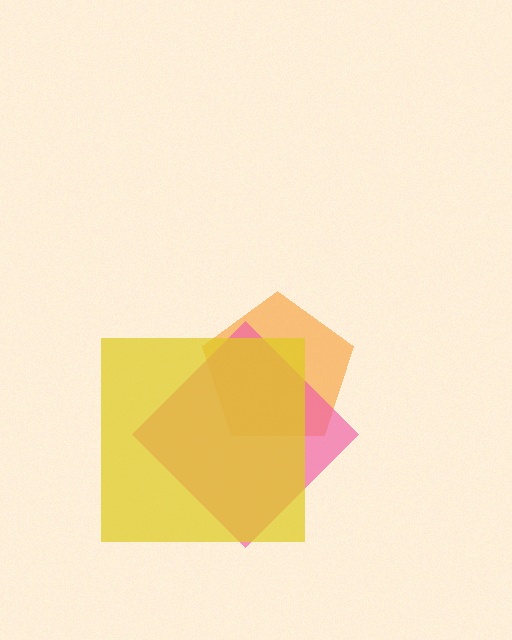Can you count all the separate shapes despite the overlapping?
Yes, there are 3 separate shapes.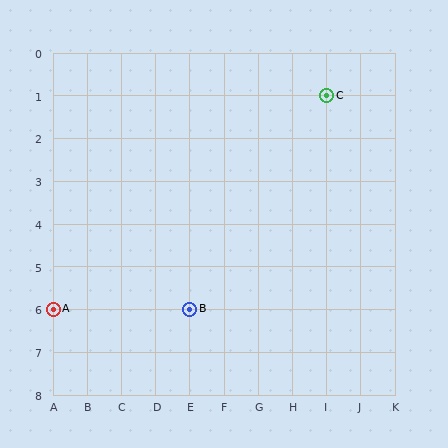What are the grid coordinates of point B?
Point B is at grid coordinates (E, 6).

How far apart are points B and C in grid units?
Points B and C are 4 columns and 5 rows apart (about 6.4 grid units diagonally).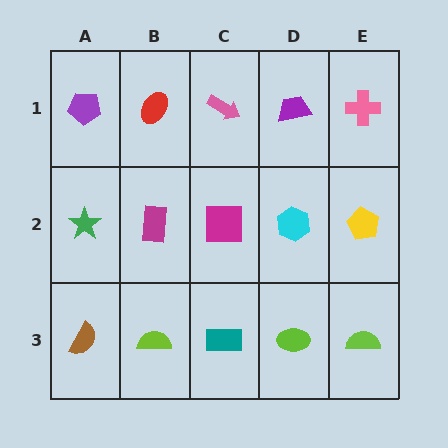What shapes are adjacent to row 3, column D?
A cyan hexagon (row 2, column D), a teal rectangle (row 3, column C), a lime semicircle (row 3, column E).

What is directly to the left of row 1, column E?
A purple trapezoid.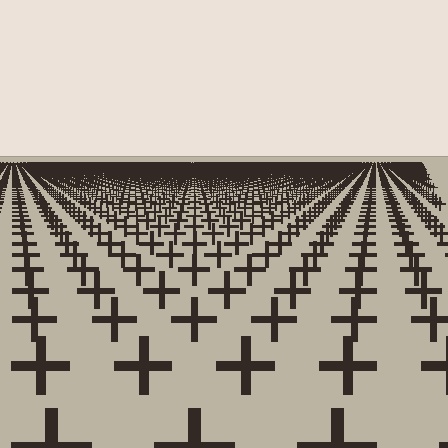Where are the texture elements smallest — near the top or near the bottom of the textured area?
Near the top.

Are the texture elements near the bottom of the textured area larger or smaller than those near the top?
Larger. Near the bottom, elements are closer to the viewer and appear at a bigger on-screen size.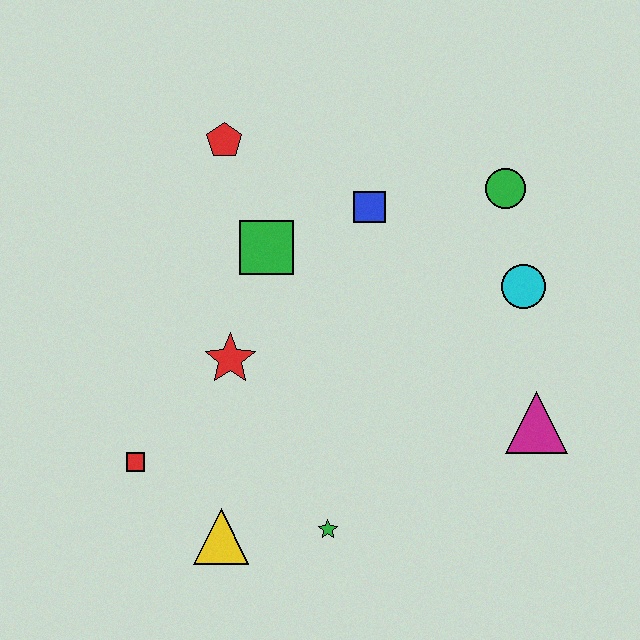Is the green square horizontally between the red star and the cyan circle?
Yes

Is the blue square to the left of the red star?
No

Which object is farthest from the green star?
The red pentagon is farthest from the green star.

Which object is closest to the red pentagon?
The green square is closest to the red pentagon.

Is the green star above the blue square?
No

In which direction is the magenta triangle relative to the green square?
The magenta triangle is to the right of the green square.